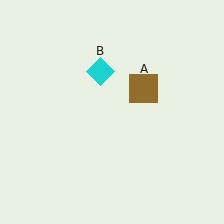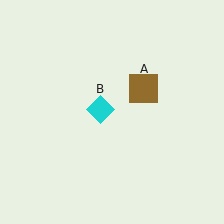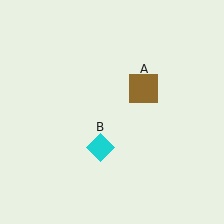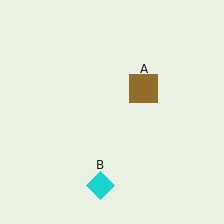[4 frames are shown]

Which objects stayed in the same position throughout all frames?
Brown square (object A) remained stationary.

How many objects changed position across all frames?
1 object changed position: cyan diamond (object B).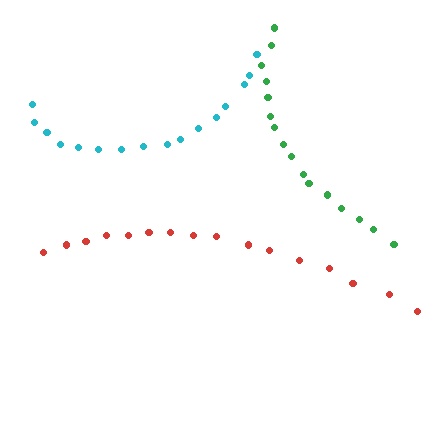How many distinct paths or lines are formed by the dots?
There are 3 distinct paths.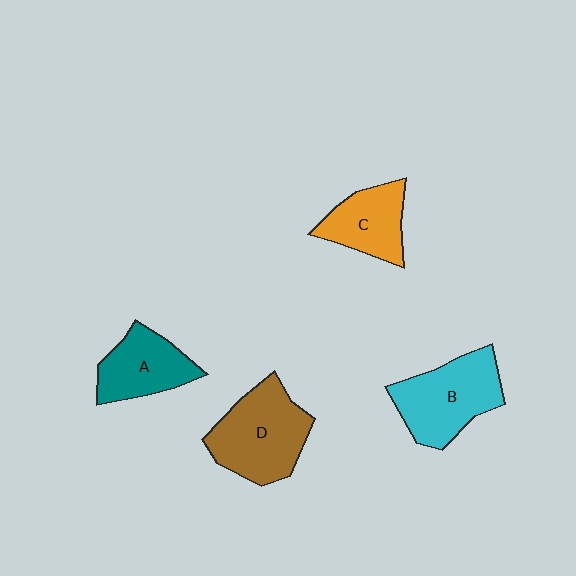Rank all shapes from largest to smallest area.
From largest to smallest: D (brown), B (cyan), A (teal), C (orange).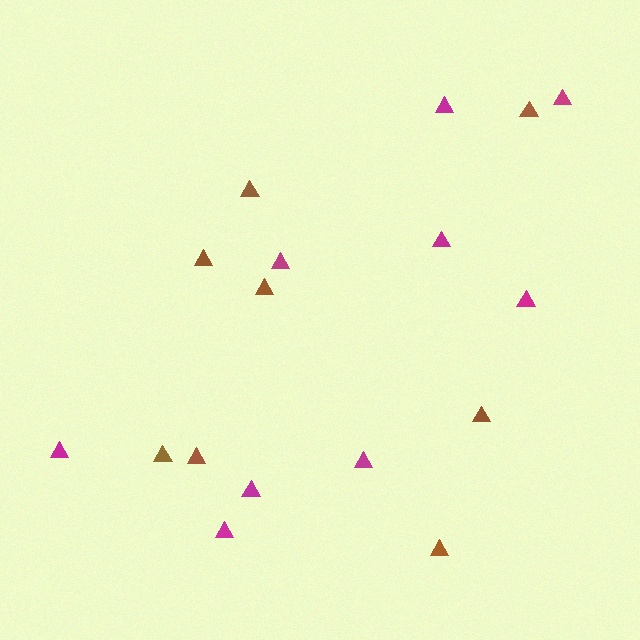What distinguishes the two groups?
There are 2 groups: one group of brown triangles (8) and one group of magenta triangles (9).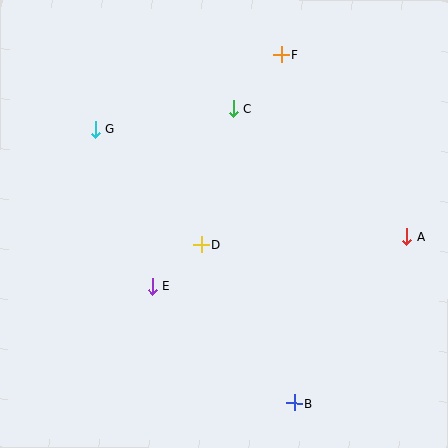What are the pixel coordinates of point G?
Point G is at (95, 129).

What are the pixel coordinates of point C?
Point C is at (233, 109).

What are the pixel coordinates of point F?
Point F is at (281, 55).